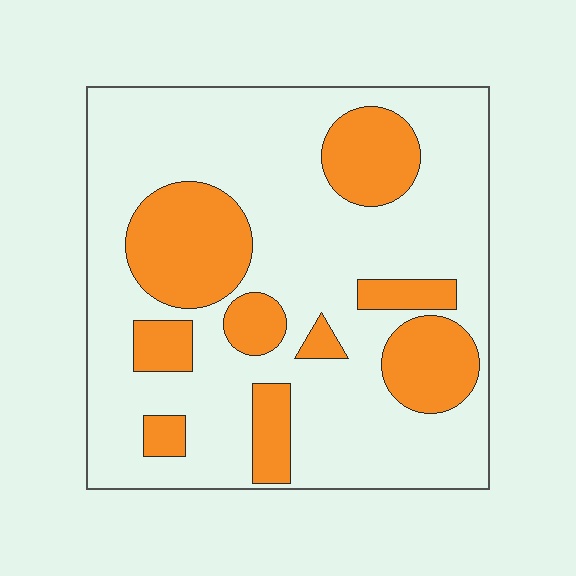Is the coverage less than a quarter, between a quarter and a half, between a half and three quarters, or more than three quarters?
Between a quarter and a half.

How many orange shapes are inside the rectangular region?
9.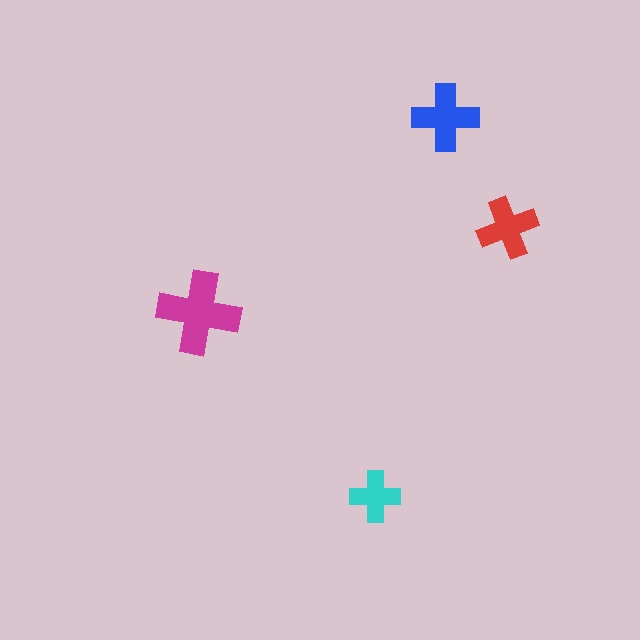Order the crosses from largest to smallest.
the magenta one, the blue one, the red one, the cyan one.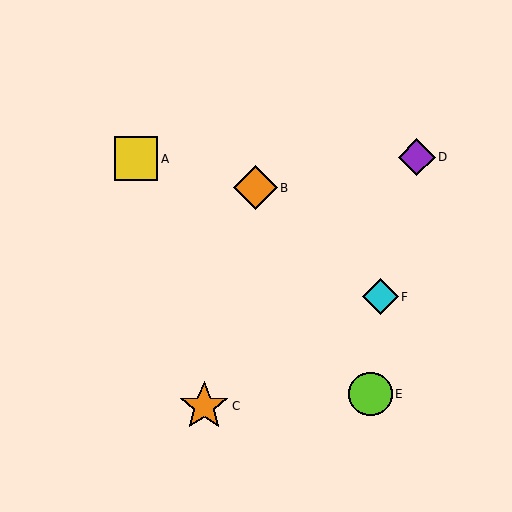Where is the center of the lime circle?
The center of the lime circle is at (370, 394).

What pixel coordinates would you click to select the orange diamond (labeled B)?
Click at (255, 188) to select the orange diamond B.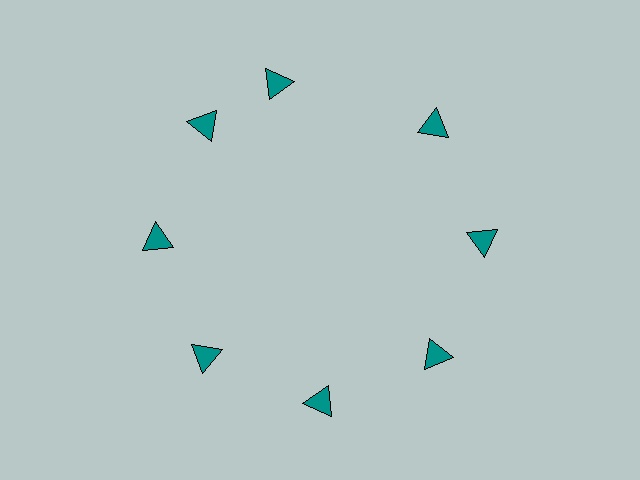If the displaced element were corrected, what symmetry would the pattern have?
It would have 8-fold rotational symmetry — the pattern would map onto itself every 45 degrees.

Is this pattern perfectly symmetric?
No. The 8 teal triangles are arranged in a ring, but one element near the 12 o'clock position is rotated out of alignment along the ring, breaking the 8-fold rotational symmetry.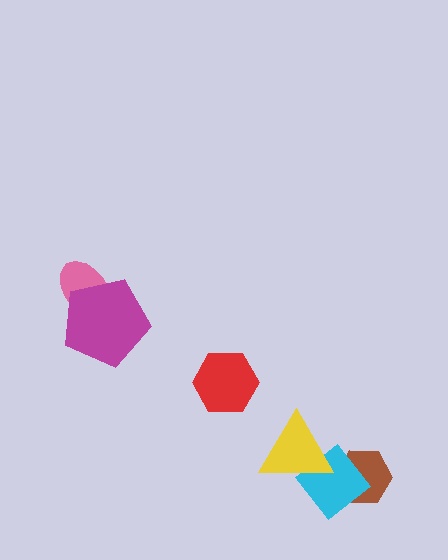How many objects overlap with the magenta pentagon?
1 object overlaps with the magenta pentagon.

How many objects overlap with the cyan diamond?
2 objects overlap with the cyan diamond.